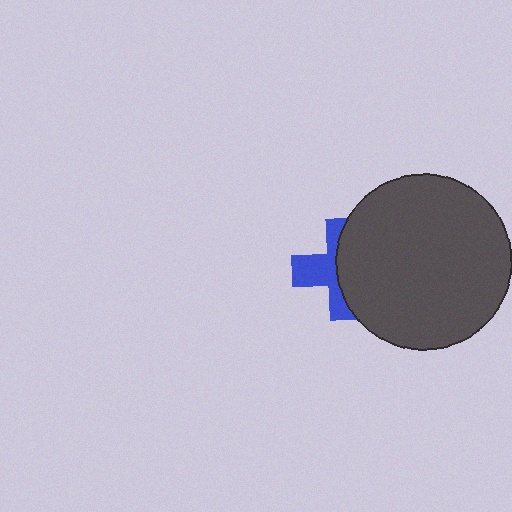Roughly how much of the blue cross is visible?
About half of it is visible (roughly 46%).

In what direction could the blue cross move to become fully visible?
The blue cross could move left. That would shift it out from behind the dark gray circle entirely.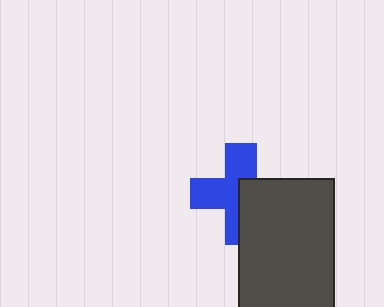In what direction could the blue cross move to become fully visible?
The blue cross could move toward the upper-left. That would shift it out from behind the dark gray rectangle entirely.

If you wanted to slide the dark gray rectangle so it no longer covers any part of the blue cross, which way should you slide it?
Slide it toward the lower-right — that is the most direct way to separate the two shapes.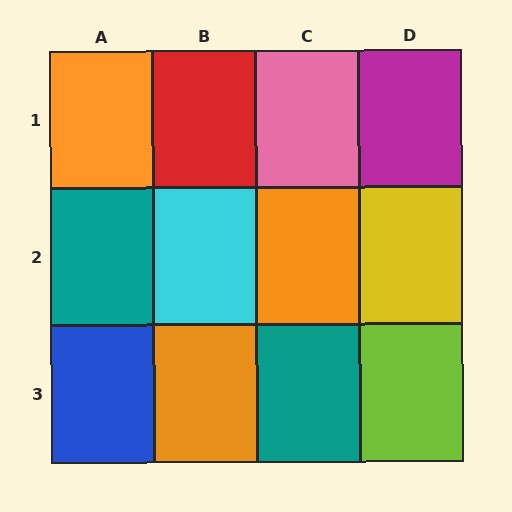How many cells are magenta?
1 cell is magenta.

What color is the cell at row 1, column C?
Pink.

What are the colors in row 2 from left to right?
Teal, cyan, orange, yellow.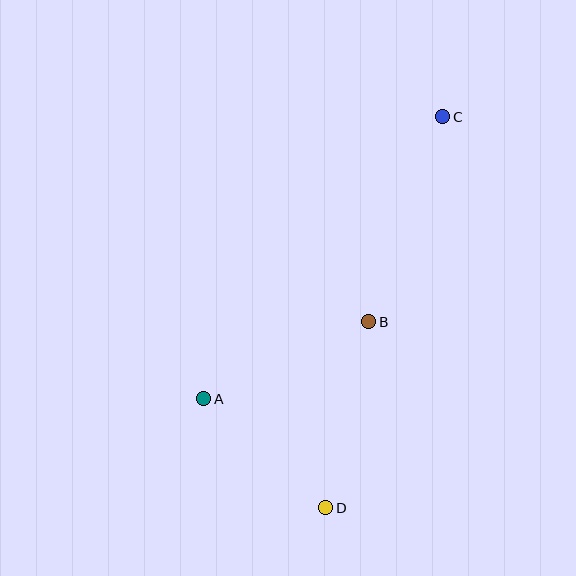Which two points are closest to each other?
Points A and D are closest to each other.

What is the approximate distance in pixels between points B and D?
The distance between B and D is approximately 191 pixels.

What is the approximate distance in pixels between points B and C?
The distance between B and C is approximately 218 pixels.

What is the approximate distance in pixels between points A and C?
The distance between A and C is approximately 370 pixels.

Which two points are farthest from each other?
Points C and D are farthest from each other.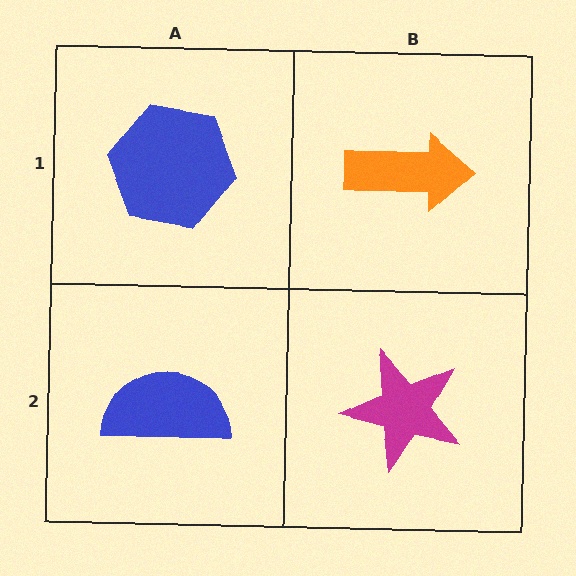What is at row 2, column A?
A blue semicircle.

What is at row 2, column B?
A magenta star.